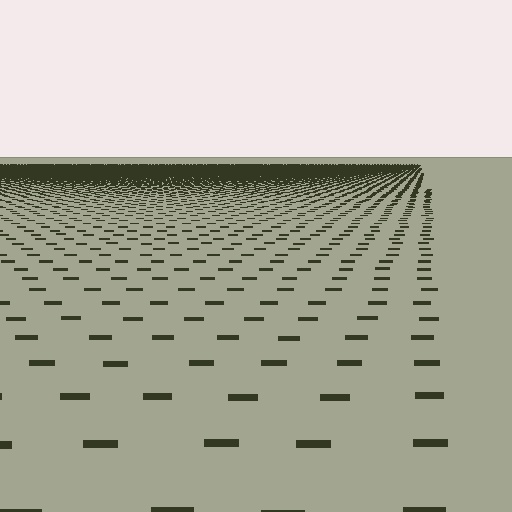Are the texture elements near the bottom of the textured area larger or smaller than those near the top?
Larger. Near the bottom, elements are closer to the viewer and appear at a bigger on-screen size.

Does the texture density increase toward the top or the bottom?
Density increases toward the top.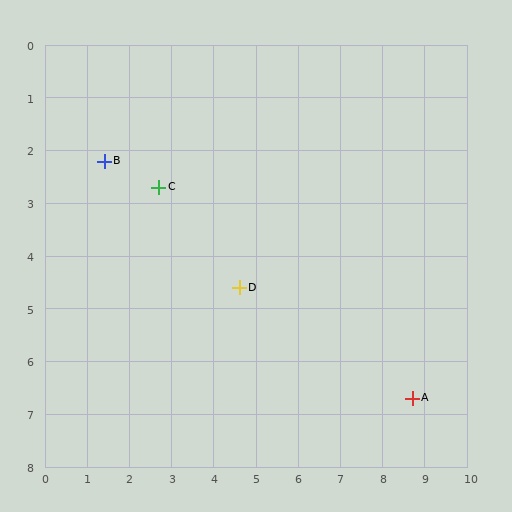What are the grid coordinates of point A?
Point A is at approximately (8.7, 6.7).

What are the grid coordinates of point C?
Point C is at approximately (2.7, 2.7).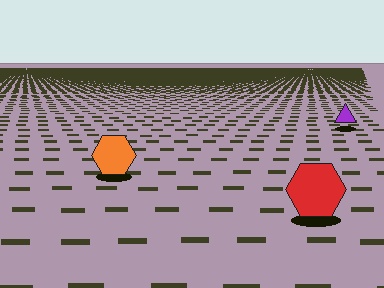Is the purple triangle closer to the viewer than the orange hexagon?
No. The orange hexagon is closer — you can tell from the texture gradient: the ground texture is coarser near it.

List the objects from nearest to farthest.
From nearest to farthest: the red hexagon, the orange hexagon, the purple triangle.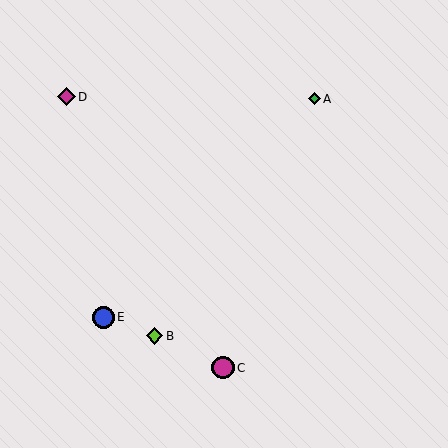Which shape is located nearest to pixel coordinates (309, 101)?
The green diamond (labeled A) at (314, 99) is nearest to that location.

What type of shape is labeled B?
Shape B is a lime diamond.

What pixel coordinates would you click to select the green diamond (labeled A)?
Click at (314, 99) to select the green diamond A.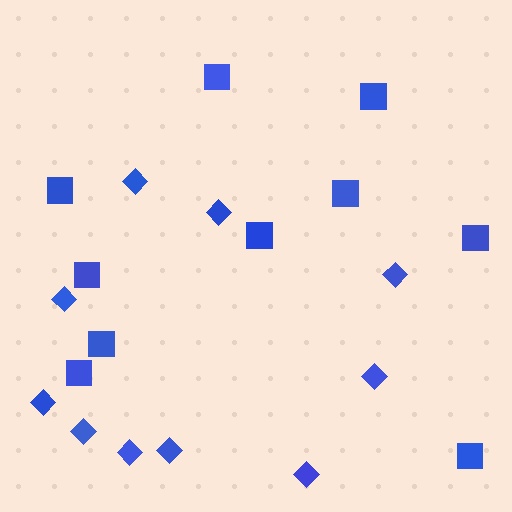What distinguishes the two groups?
There are 2 groups: one group of diamonds (10) and one group of squares (10).